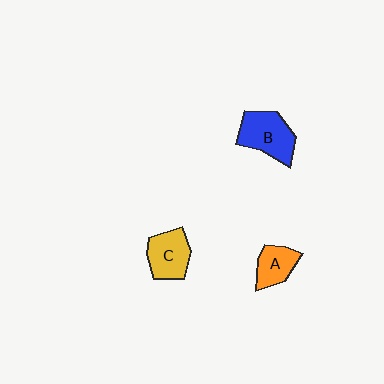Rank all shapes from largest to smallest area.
From largest to smallest: B (blue), C (yellow), A (orange).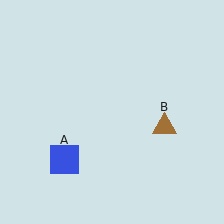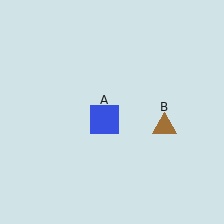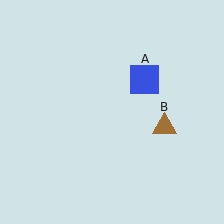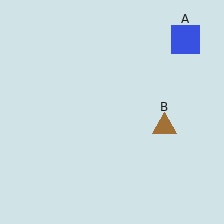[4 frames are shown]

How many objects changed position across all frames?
1 object changed position: blue square (object A).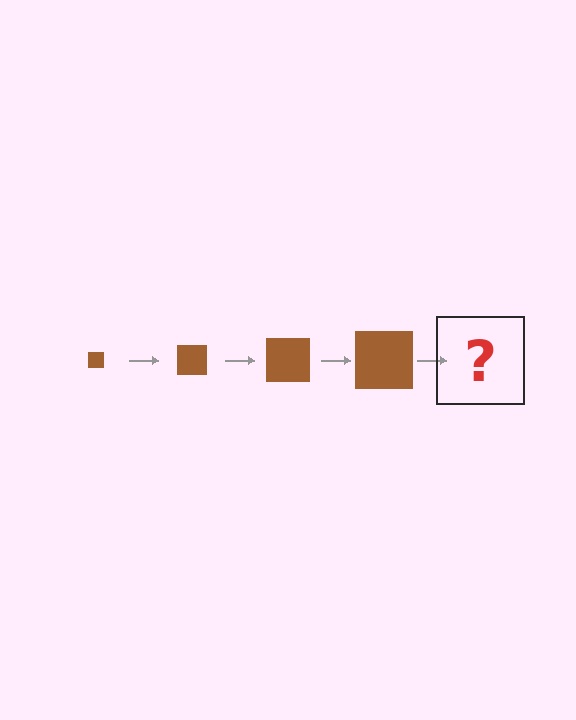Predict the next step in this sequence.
The next step is a brown square, larger than the previous one.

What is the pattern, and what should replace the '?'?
The pattern is that the square gets progressively larger each step. The '?' should be a brown square, larger than the previous one.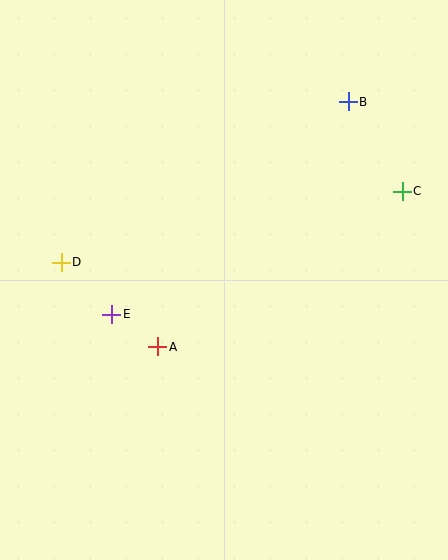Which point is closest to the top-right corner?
Point B is closest to the top-right corner.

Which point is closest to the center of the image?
Point A at (158, 347) is closest to the center.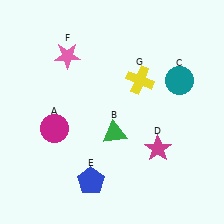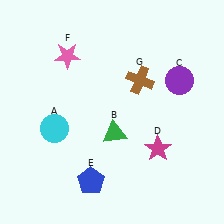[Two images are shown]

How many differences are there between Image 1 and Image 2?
There are 3 differences between the two images.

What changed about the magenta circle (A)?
In Image 1, A is magenta. In Image 2, it changed to cyan.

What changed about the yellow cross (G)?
In Image 1, G is yellow. In Image 2, it changed to brown.